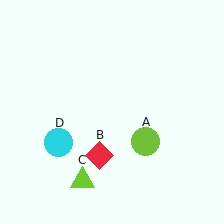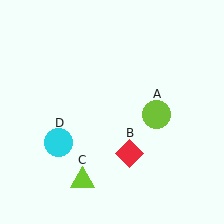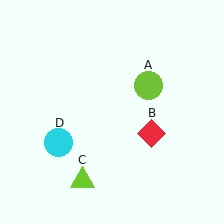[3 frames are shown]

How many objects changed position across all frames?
2 objects changed position: lime circle (object A), red diamond (object B).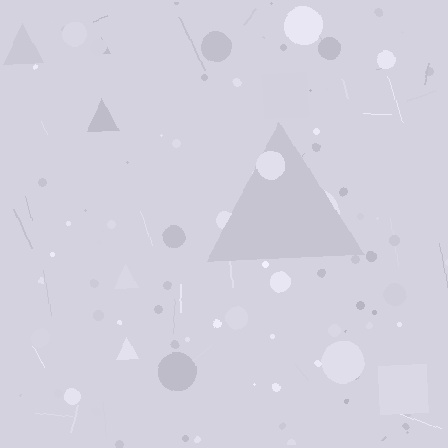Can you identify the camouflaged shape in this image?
The camouflaged shape is a triangle.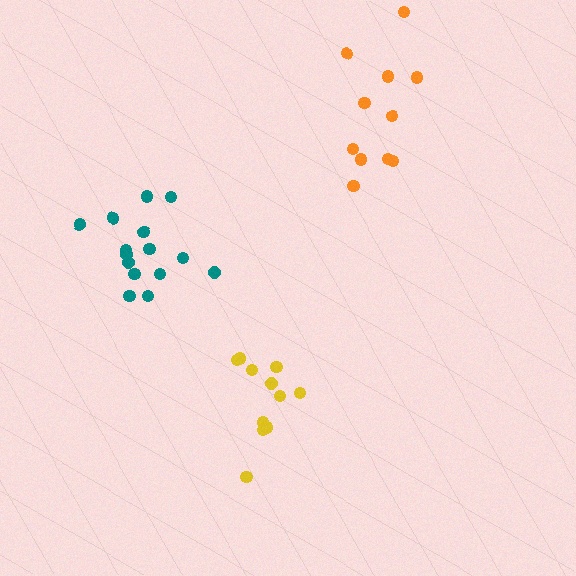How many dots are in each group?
Group 1: 15 dots, Group 2: 11 dots, Group 3: 11 dots (37 total).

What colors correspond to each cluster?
The clusters are colored: teal, yellow, orange.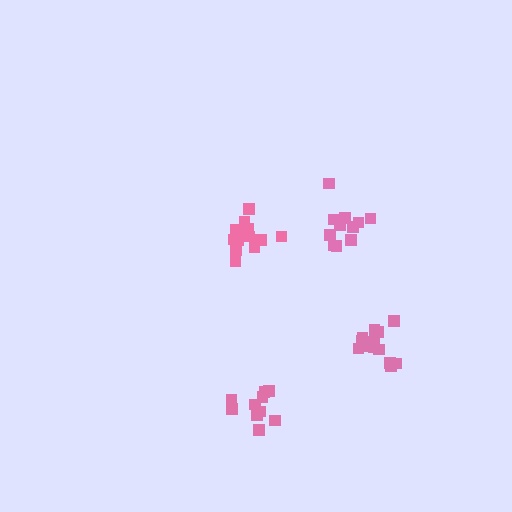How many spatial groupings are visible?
There are 4 spatial groupings.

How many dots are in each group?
Group 1: 15 dots, Group 2: 10 dots, Group 3: 14 dots, Group 4: 11 dots (50 total).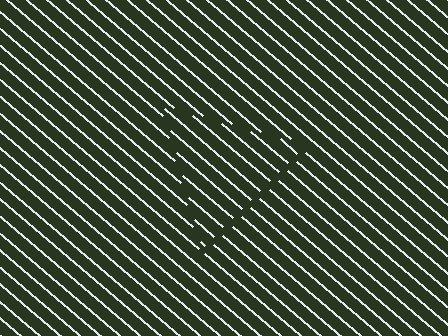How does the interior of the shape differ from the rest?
The interior of the shape contains the same grating, shifted by half a period — the contour is defined by the phase discontinuity where line-ends from the inner and outer gratings abut.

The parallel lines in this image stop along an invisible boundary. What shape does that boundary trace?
An illusory triangle. The interior of the shape contains the same grating, shifted by half a period — the contour is defined by the phase discontinuity where line-ends from the inner and outer gratings abut.